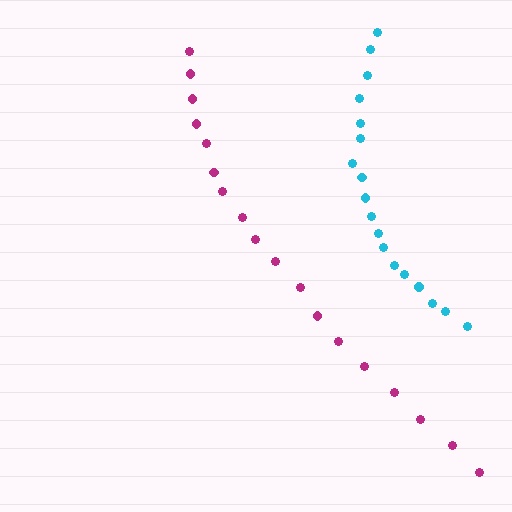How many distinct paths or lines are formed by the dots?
There are 2 distinct paths.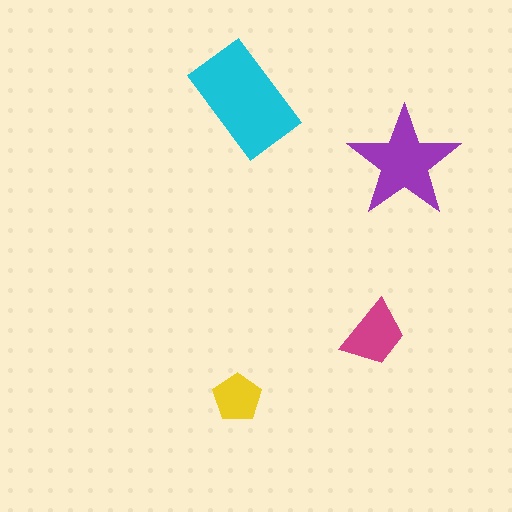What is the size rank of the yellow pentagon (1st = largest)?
4th.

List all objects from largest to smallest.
The cyan rectangle, the purple star, the magenta trapezoid, the yellow pentagon.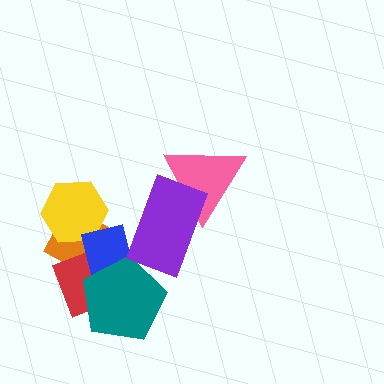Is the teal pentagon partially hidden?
No, no other shape covers it.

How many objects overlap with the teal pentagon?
3 objects overlap with the teal pentagon.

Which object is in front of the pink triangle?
The purple rectangle is in front of the pink triangle.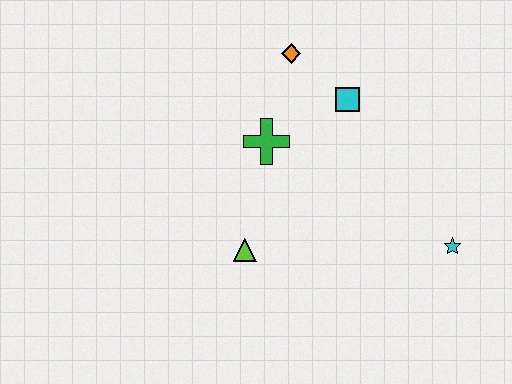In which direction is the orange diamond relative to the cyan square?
The orange diamond is to the left of the cyan square.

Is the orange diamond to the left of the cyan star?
Yes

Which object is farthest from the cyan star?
The orange diamond is farthest from the cyan star.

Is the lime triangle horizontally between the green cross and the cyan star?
No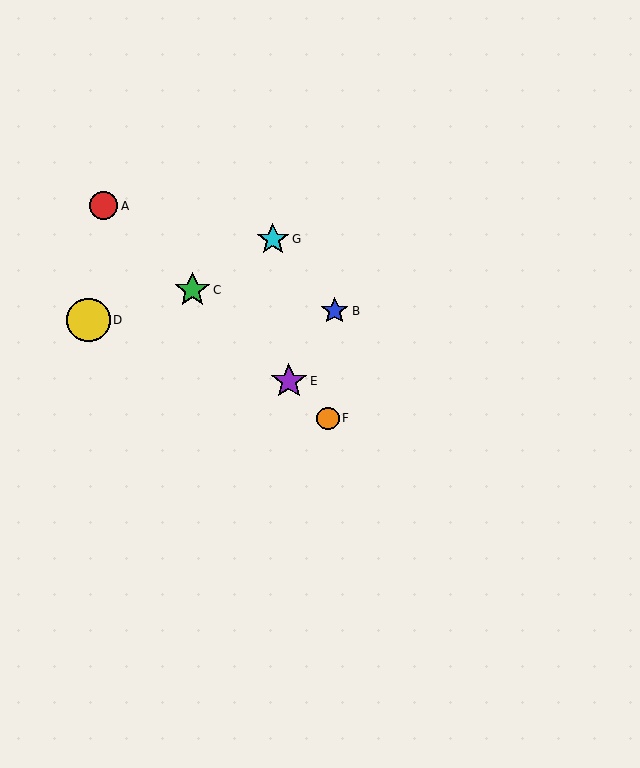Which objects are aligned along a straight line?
Objects A, C, E, F are aligned along a straight line.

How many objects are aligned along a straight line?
4 objects (A, C, E, F) are aligned along a straight line.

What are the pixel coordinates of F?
Object F is at (328, 418).